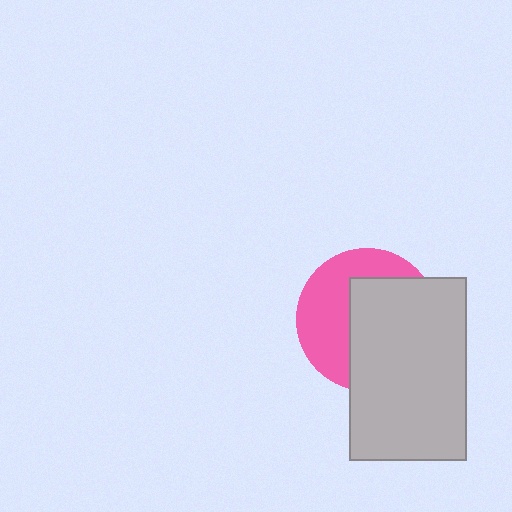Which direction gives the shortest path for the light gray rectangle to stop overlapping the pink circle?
Moving right gives the shortest separation.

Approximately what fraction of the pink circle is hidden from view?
Roughly 55% of the pink circle is hidden behind the light gray rectangle.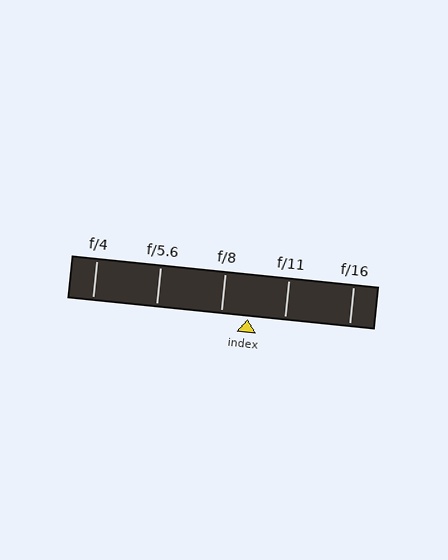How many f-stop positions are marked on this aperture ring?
There are 5 f-stop positions marked.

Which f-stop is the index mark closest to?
The index mark is closest to f/8.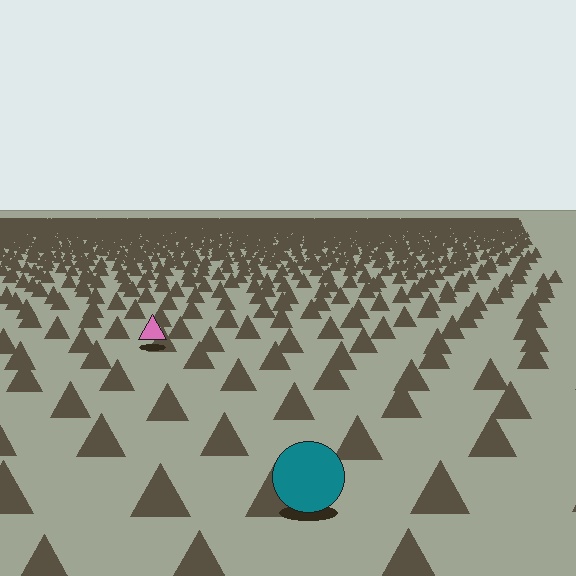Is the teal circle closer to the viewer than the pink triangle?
Yes. The teal circle is closer — you can tell from the texture gradient: the ground texture is coarser near it.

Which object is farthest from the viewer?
The pink triangle is farthest from the viewer. It appears smaller and the ground texture around it is denser.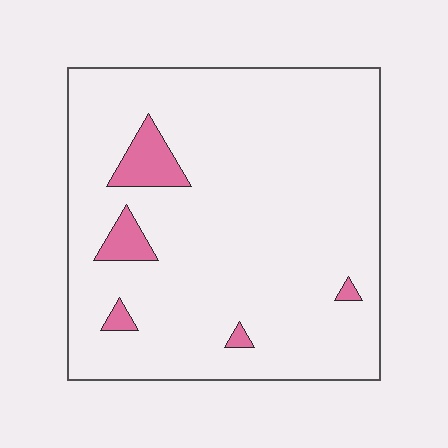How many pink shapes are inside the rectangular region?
5.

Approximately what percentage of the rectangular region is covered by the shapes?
Approximately 5%.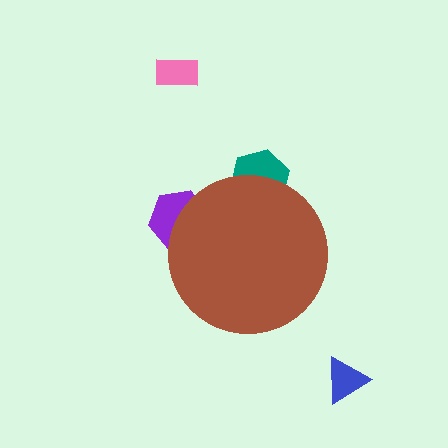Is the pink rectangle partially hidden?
No, the pink rectangle is fully visible.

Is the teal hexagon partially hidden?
Yes, the teal hexagon is partially hidden behind the brown circle.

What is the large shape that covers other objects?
A brown circle.